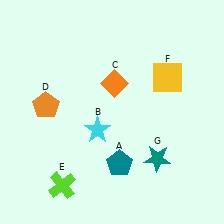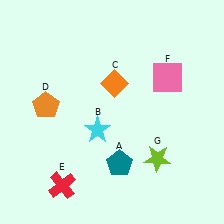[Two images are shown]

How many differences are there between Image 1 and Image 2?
There are 3 differences between the two images.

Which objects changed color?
E changed from lime to red. F changed from yellow to pink. G changed from teal to lime.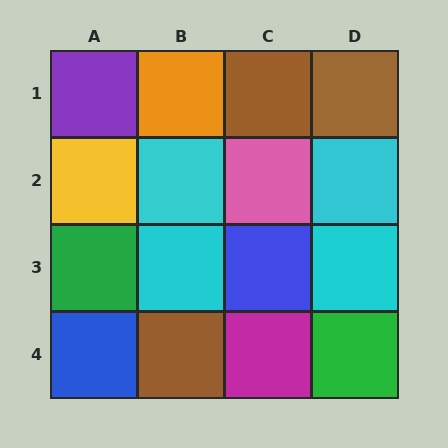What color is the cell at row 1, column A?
Purple.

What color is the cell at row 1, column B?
Orange.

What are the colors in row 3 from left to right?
Green, cyan, blue, cyan.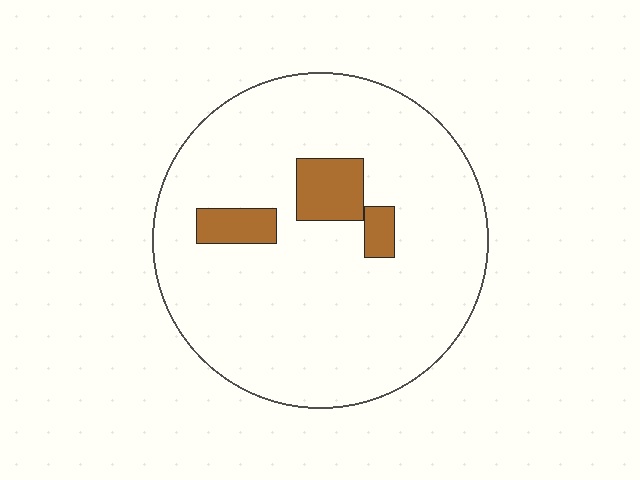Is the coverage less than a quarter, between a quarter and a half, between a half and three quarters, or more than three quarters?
Less than a quarter.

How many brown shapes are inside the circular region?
3.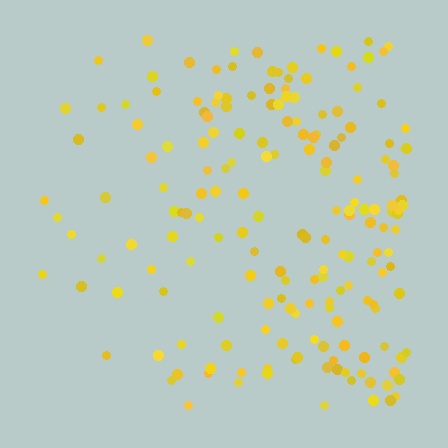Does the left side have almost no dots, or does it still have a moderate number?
Still a moderate number, just noticeably fewer than the right.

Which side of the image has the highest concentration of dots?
The right.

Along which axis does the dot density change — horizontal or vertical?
Horizontal.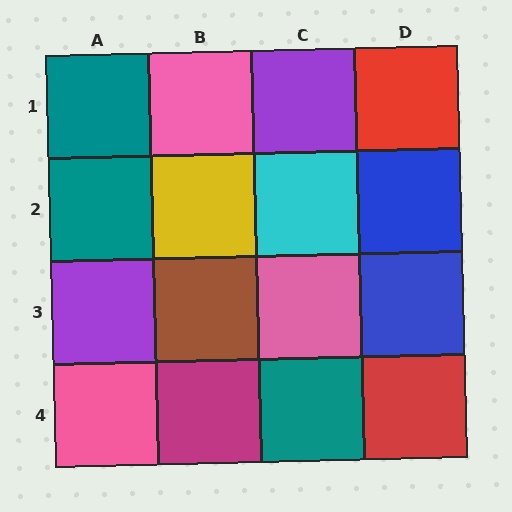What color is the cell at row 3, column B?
Brown.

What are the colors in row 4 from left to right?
Pink, magenta, teal, red.